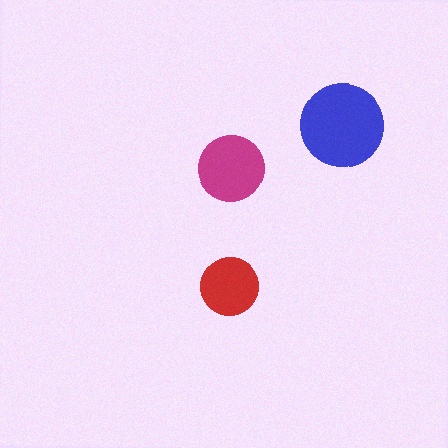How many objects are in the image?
There are 3 objects in the image.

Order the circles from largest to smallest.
the blue one, the magenta one, the red one.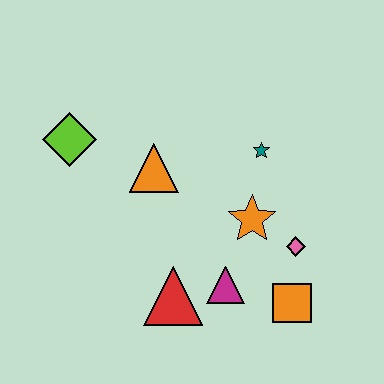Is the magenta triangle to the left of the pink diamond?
Yes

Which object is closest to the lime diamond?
The orange triangle is closest to the lime diamond.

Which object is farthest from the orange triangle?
The orange square is farthest from the orange triangle.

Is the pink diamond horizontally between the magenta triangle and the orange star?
No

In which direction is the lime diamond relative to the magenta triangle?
The lime diamond is to the left of the magenta triangle.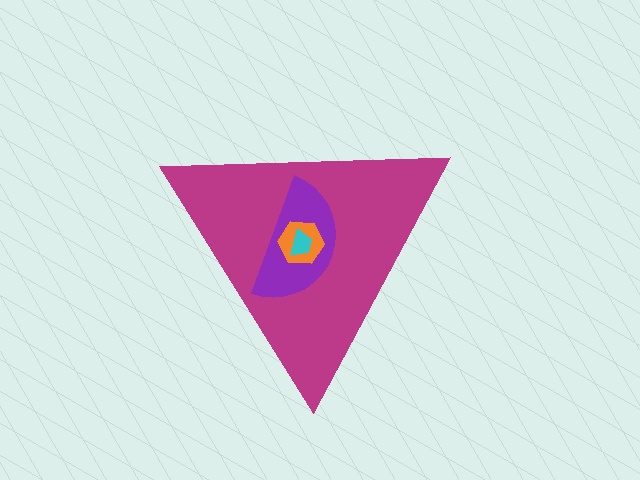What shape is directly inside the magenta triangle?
The purple semicircle.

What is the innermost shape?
The cyan trapezoid.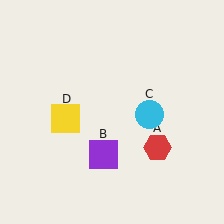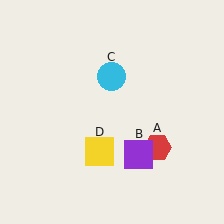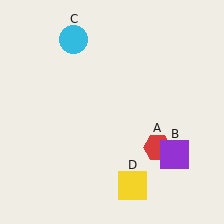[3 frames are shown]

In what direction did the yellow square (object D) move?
The yellow square (object D) moved down and to the right.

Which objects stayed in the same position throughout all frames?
Red hexagon (object A) remained stationary.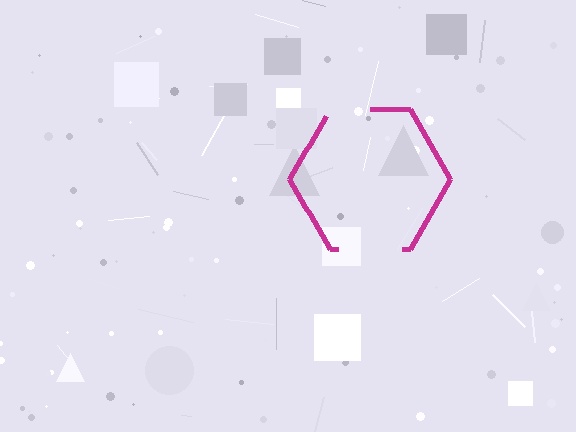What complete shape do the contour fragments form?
The contour fragments form a hexagon.